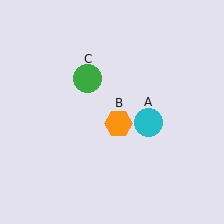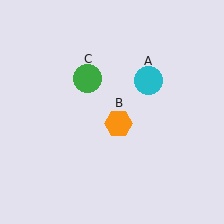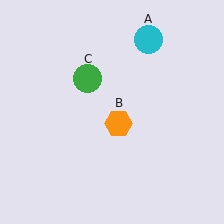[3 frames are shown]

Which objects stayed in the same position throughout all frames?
Orange hexagon (object B) and green circle (object C) remained stationary.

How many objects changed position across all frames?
1 object changed position: cyan circle (object A).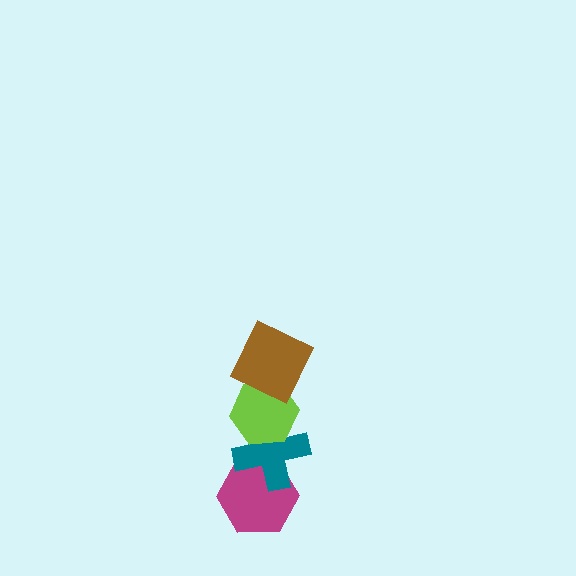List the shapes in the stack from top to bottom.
From top to bottom: the brown square, the lime hexagon, the teal cross, the magenta hexagon.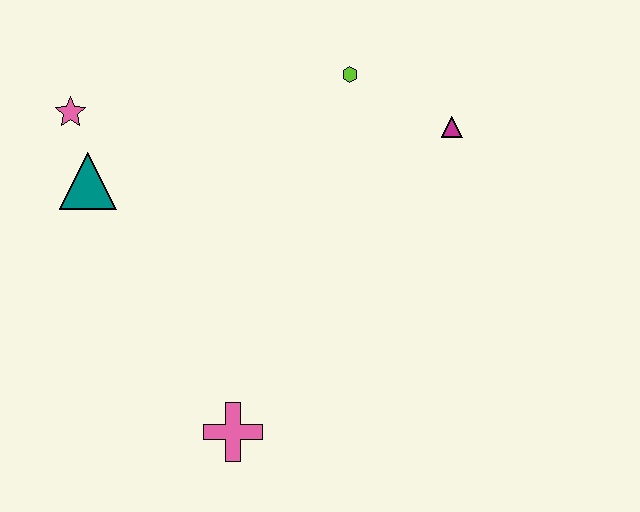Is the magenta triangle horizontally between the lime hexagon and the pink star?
No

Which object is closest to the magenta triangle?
The lime hexagon is closest to the magenta triangle.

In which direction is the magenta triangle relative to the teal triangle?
The magenta triangle is to the right of the teal triangle.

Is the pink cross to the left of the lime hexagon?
Yes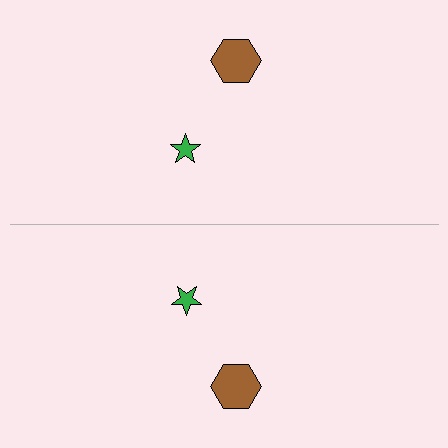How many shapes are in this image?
There are 4 shapes in this image.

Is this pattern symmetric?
Yes, this pattern has bilateral (reflection) symmetry.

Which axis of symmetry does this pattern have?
The pattern has a horizontal axis of symmetry running through the center of the image.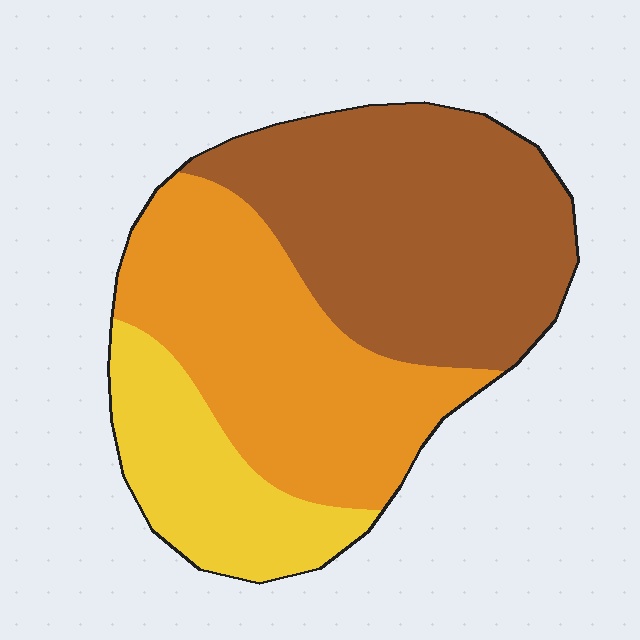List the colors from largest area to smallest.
From largest to smallest: brown, orange, yellow.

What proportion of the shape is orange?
Orange covers 37% of the shape.